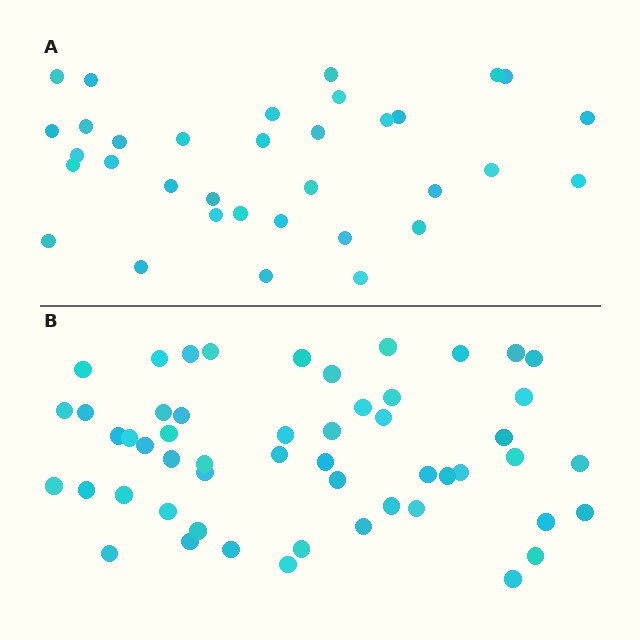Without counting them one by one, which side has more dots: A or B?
Region B (the bottom region) has more dots.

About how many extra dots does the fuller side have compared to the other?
Region B has approximately 20 more dots than region A.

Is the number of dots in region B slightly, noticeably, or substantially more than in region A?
Region B has substantially more. The ratio is roughly 1.6 to 1.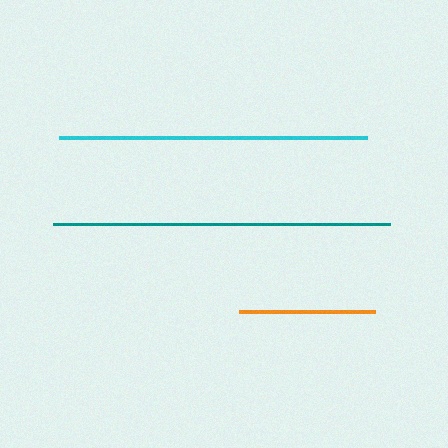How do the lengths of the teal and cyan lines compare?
The teal and cyan lines are approximately the same length.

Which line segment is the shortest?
The orange line is the shortest at approximately 136 pixels.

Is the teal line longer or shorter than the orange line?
The teal line is longer than the orange line.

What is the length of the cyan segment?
The cyan segment is approximately 308 pixels long.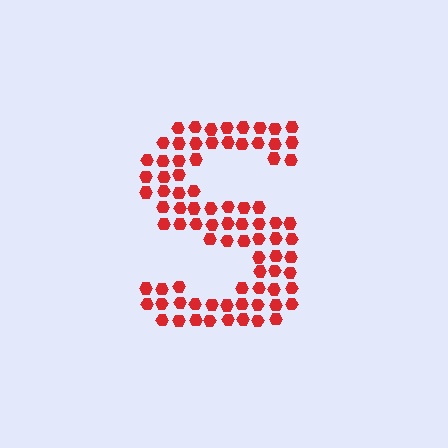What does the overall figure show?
The overall figure shows the letter S.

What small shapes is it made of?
It is made of small hexagons.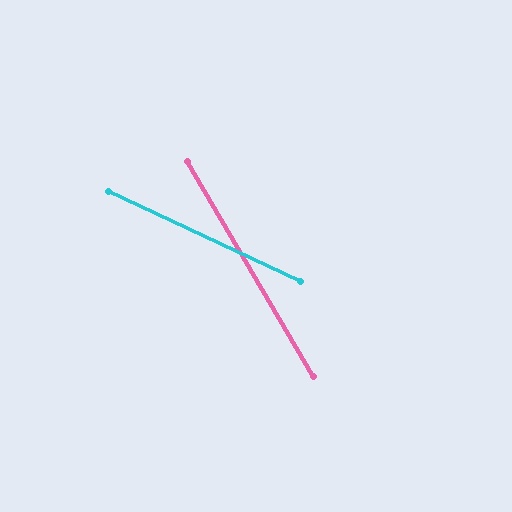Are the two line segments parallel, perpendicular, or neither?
Neither parallel nor perpendicular — they differ by about 35°.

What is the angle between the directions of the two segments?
Approximately 35 degrees.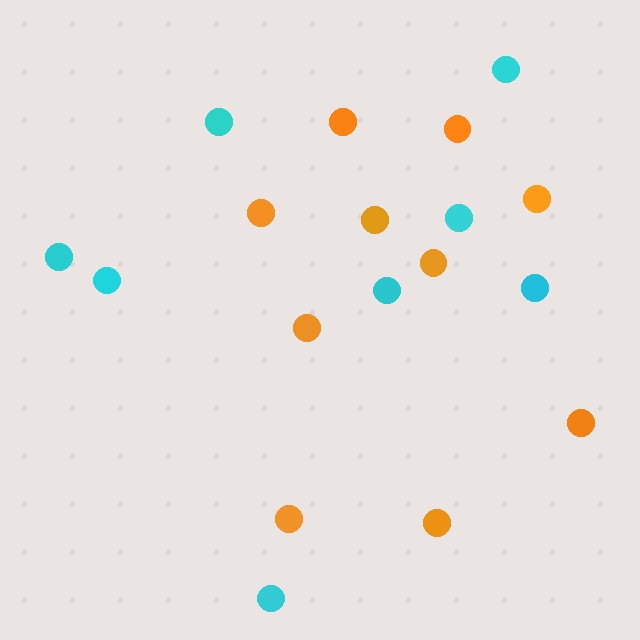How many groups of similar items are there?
There are 2 groups: one group of orange circles (10) and one group of cyan circles (8).